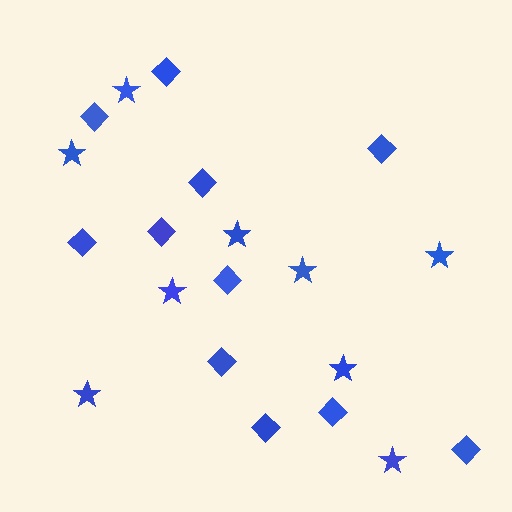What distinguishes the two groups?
There are 2 groups: one group of diamonds (11) and one group of stars (9).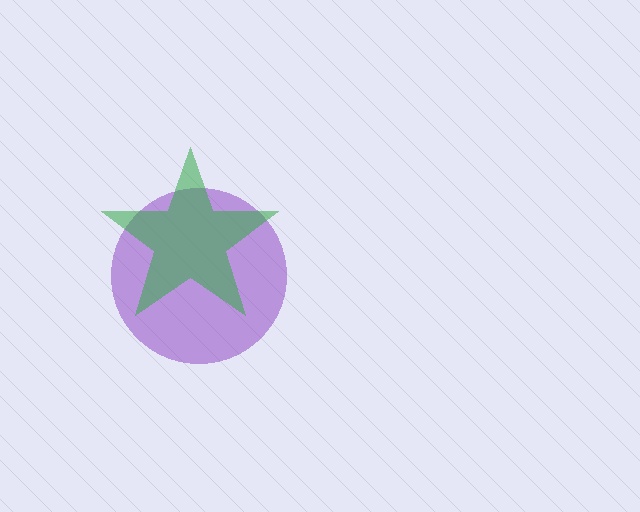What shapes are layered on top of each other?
The layered shapes are: a purple circle, a green star.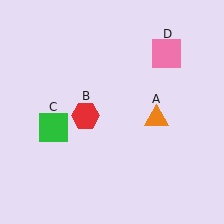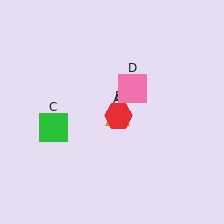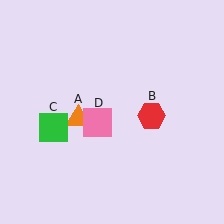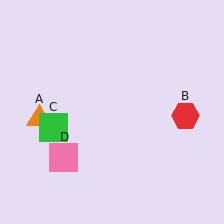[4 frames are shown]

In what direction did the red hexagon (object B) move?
The red hexagon (object B) moved right.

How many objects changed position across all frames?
3 objects changed position: orange triangle (object A), red hexagon (object B), pink square (object D).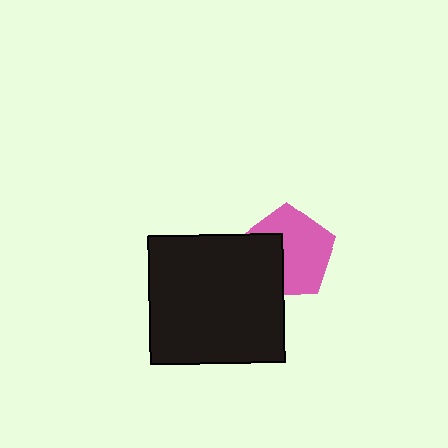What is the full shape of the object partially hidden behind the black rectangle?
The partially hidden object is a pink pentagon.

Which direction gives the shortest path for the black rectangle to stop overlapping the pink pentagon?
Moving left gives the shortest separation.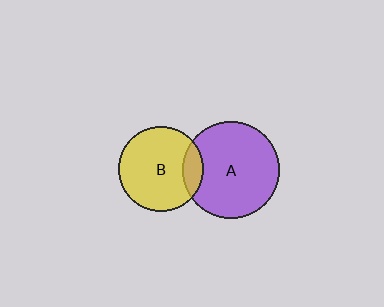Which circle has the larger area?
Circle A (purple).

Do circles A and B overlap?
Yes.